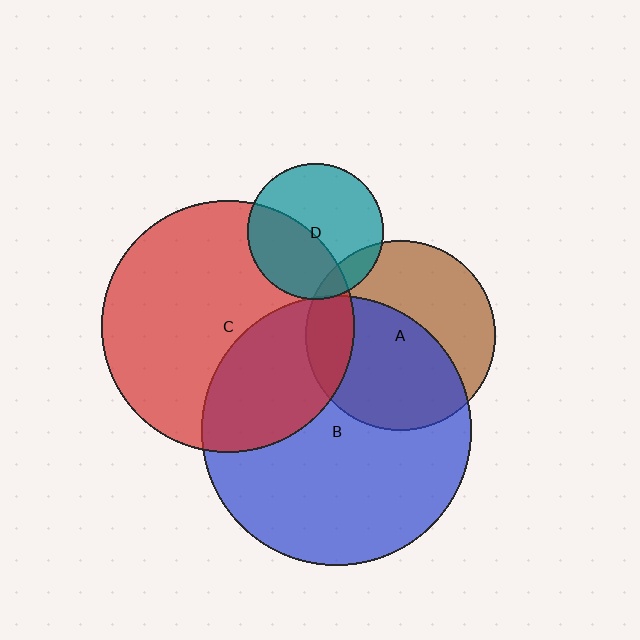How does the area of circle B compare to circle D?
Approximately 4.0 times.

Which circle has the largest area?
Circle B (blue).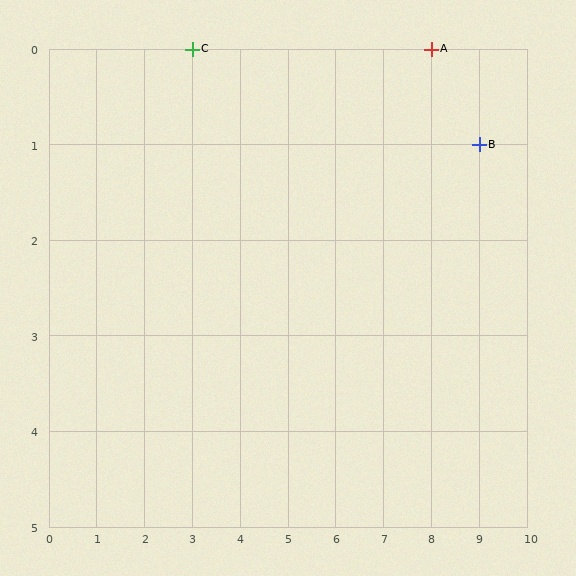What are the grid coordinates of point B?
Point B is at grid coordinates (9, 1).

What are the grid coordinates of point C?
Point C is at grid coordinates (3, 0).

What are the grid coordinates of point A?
Point A is at grid coordinates (8, 0).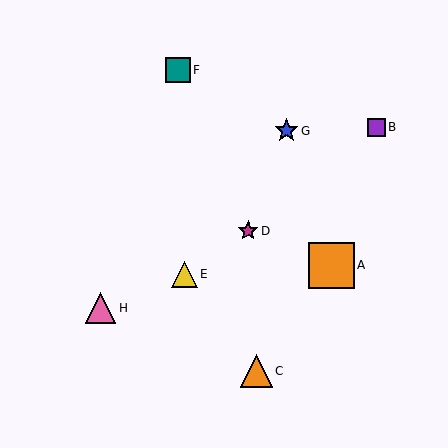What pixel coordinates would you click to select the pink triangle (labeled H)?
Click at (101, 308) to select the pink triangle H.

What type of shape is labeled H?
Shape H is a pink triangle.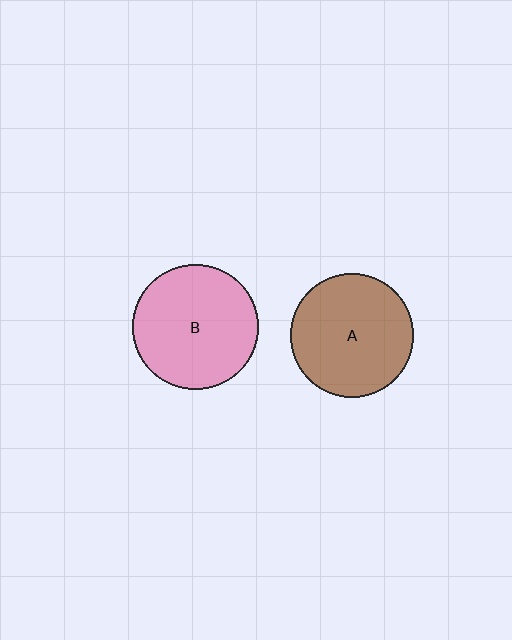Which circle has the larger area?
Circle B (pink).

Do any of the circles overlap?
No, none of the circles overlap.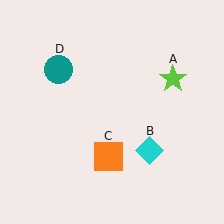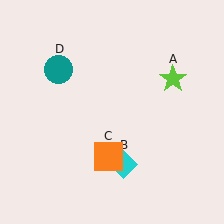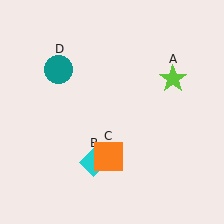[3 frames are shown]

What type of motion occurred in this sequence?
The cyan diamond (object B) rotated clockwise around the center of the scene.